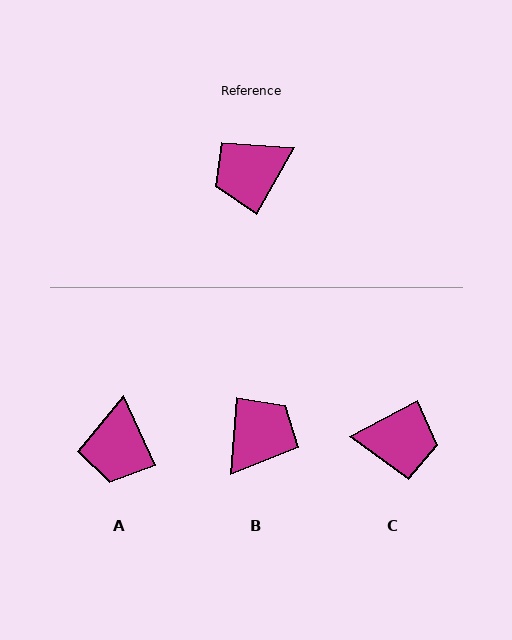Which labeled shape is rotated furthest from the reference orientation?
B, about 154 degrees away.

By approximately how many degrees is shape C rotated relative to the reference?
Approximately 148 degrees counter-clockwise.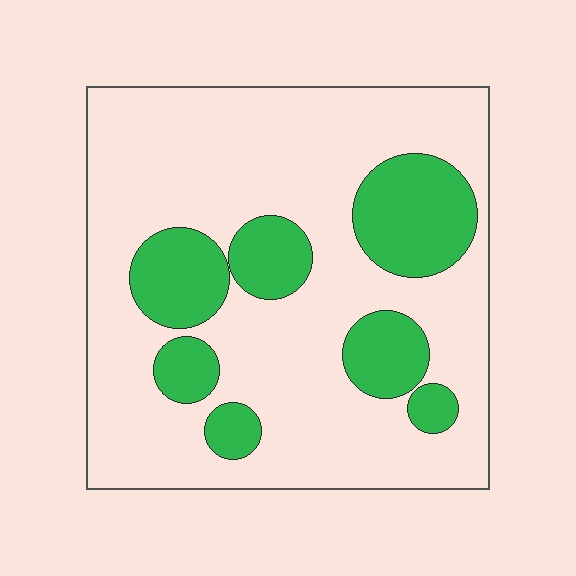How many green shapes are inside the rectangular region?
7.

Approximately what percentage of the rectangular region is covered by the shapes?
Approximately 25%.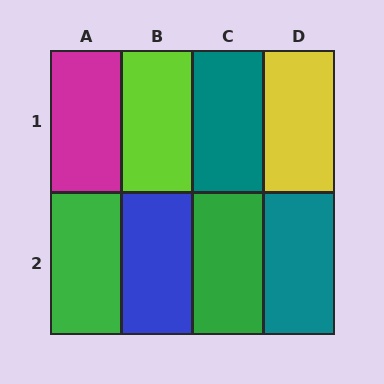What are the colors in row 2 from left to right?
Green, blue, green, teal.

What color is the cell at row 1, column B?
Lime.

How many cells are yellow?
1 cell is yellow.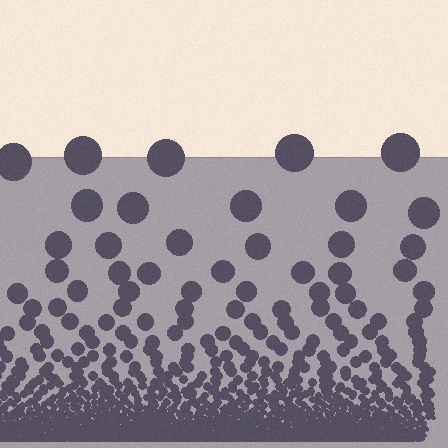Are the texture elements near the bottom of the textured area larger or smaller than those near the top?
Smaller. The gradient is inverted — elements near the bottom are smaller and denser.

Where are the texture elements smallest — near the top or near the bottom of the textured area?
Near the bottom.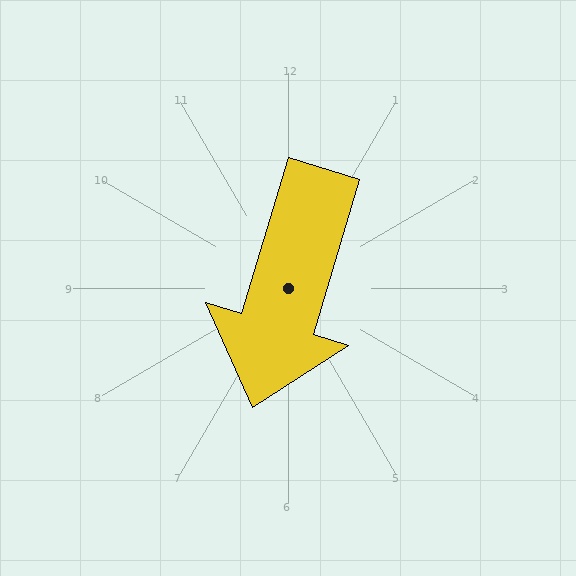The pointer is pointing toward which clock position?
Roughly 7 o'clock.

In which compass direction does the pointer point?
South.